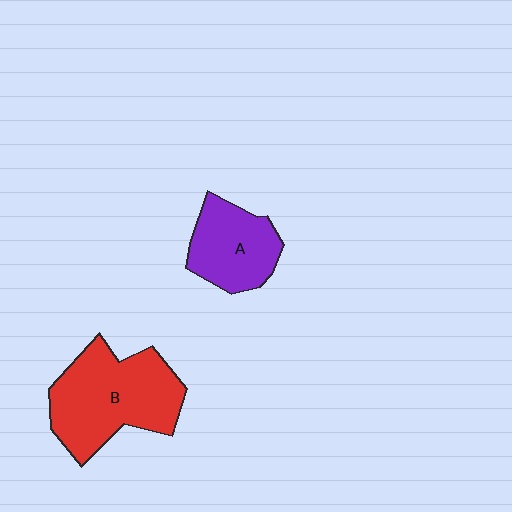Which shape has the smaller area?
Shape A (purple).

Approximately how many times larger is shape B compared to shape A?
Approximately 1.6 times.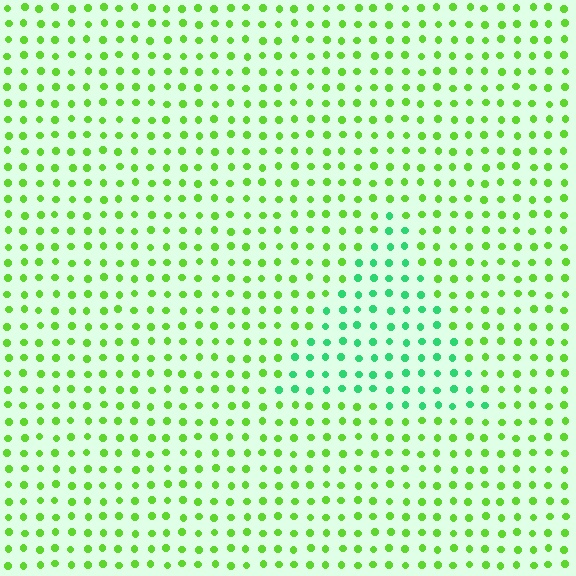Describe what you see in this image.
The image is filled with small lime elements in a uniform arrangement. A triangle-shaped region is visible where the elements are tinted to a slightly different hue, forming a subtle color boundary.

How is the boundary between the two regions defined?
The boundary is defined purely by a slight shift in hue (about 41 degrees). Spacing, size, and orientation are identical on both sides.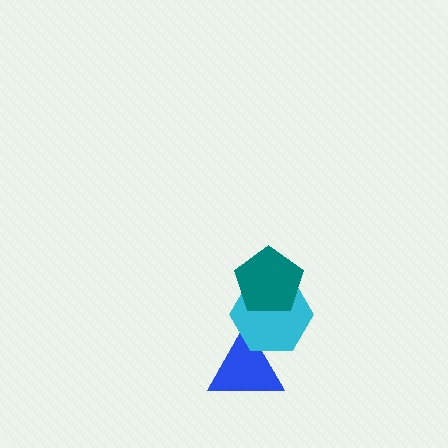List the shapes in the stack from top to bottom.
From top to bottom: the teal pentagon, the cyan hexagon, the blue triangle.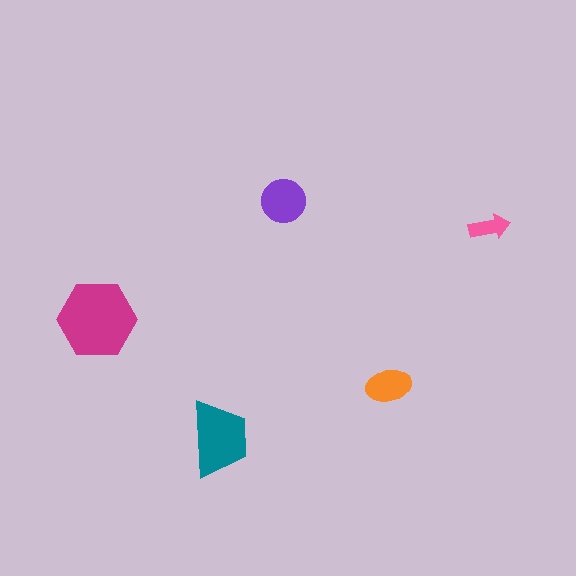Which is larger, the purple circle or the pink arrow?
The purple circle.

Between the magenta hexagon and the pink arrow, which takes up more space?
The magenta hexagon.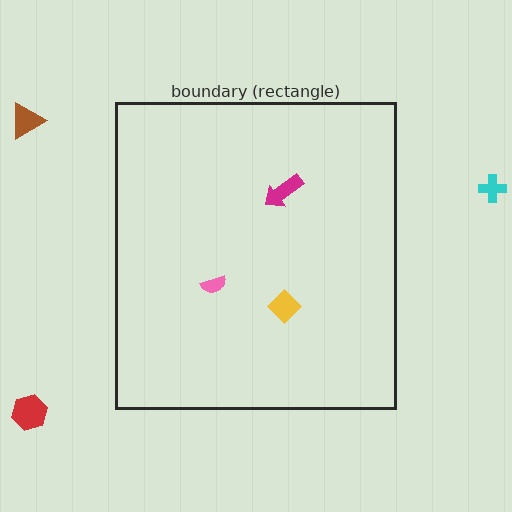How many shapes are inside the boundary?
3 inside, 3 outside.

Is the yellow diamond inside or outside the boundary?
Inside.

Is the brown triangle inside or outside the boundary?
Outside.